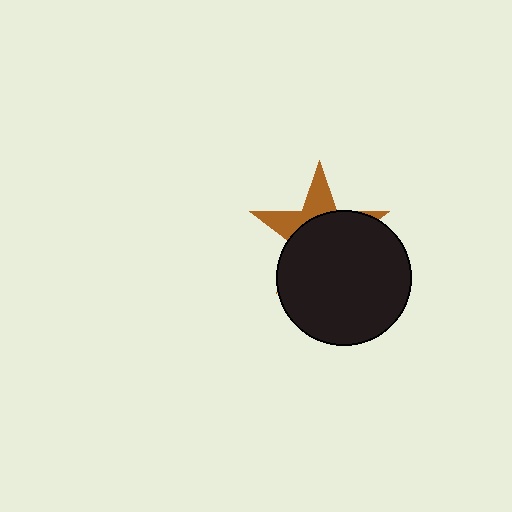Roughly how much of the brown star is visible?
A small part of it is visible (roughly 32%).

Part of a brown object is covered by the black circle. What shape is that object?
It is a star.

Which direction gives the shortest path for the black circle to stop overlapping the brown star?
Moving down gives the shortest separation.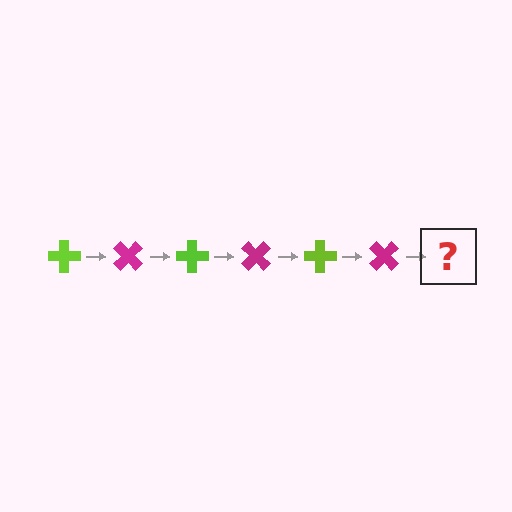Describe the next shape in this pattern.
It should be a lime cross, rotated 270 degrees from the start.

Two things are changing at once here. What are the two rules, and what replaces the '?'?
The two rules are that it rotates 45 degrees each step and the color cycles through lime and magenta. The '?' should be a lime cross, rotated 270 degrees from the start.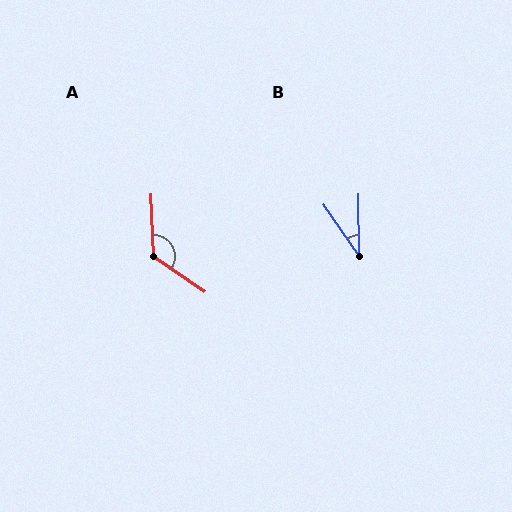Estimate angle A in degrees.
Approximately 127 degrees.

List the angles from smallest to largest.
B (34°), A (127°).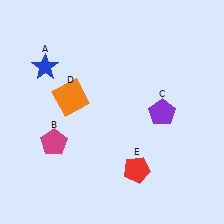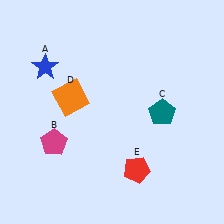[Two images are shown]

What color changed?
The pentagon (C) changed from purple in Image 1 to teal in Image 2.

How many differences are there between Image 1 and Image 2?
There is 1 difference between the two images.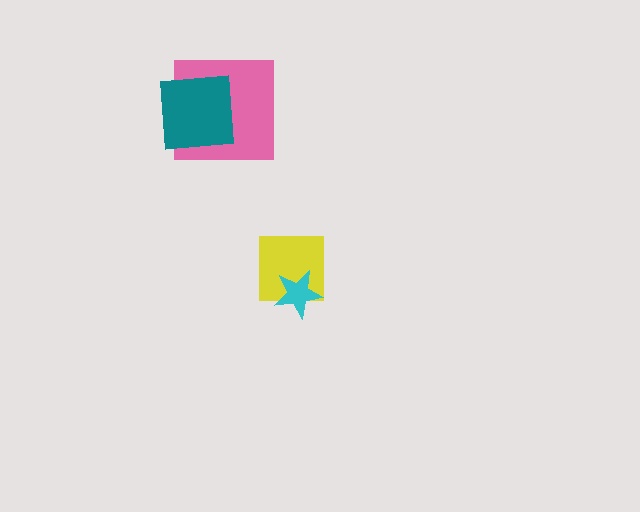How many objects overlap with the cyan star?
1 object overlaps with the cyan star.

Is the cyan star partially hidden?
No, no other shape covers it.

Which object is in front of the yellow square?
The cyan star is in front of the yellow square.